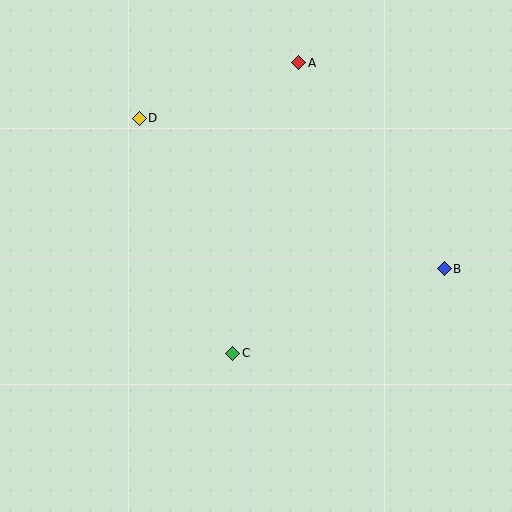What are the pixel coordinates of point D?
Point D is at (139, 118).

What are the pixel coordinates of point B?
Point B is at (444, 269).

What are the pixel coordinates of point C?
Point C is at (233, 353).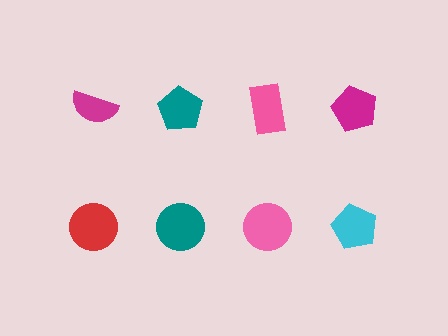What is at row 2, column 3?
A pink circle.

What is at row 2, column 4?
A cyan pentagon.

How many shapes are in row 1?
4 shapes.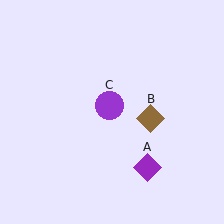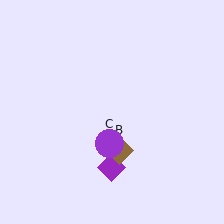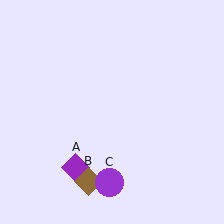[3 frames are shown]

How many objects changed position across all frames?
3 objects changed position: purple diamond (object A), brown diamond (object B), purple circle (object C).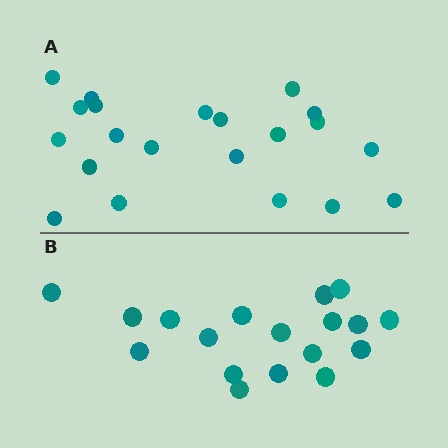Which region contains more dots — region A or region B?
Region A (the top region) has more dots.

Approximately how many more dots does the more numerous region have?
Region A has just a few more — roughly 2 or 3 more dots than region B.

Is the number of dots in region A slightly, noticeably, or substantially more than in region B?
Region A has only slightly more — the two regions are fairly close. The ratio is roughly 1.2 to 1.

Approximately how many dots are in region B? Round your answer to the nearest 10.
About 20 dots. (The exact count is 18, which rounds to 20.)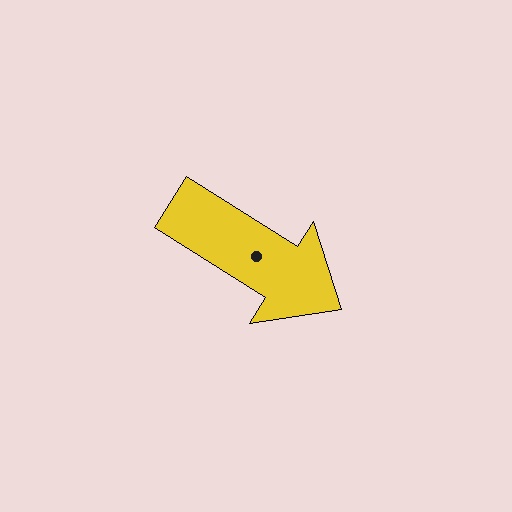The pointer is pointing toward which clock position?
Roughly 4 o'clock.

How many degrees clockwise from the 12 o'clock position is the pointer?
Approximately 122 degrees.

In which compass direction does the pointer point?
Southeast.